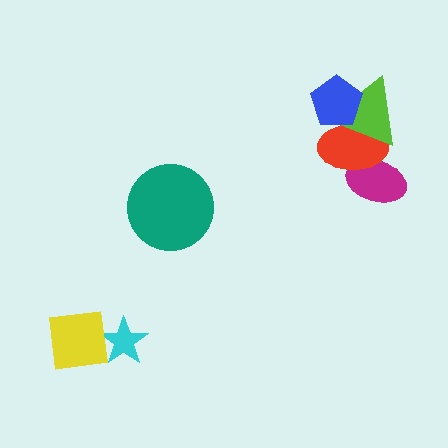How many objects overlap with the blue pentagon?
2 objects overlap with the blue pentagon.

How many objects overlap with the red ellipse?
3 objects overlap with the red ellipse.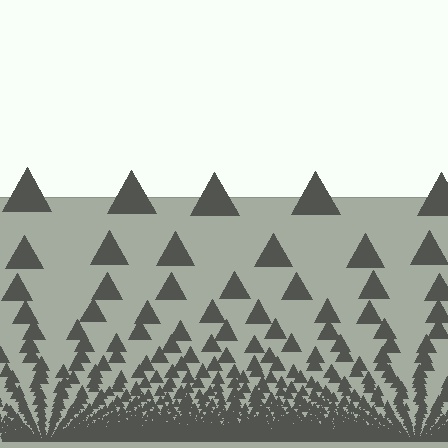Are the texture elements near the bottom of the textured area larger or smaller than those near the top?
Smaller. The gradient is inverted — elements near the bottom are smaller and denser.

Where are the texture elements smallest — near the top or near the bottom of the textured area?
Near the bottom.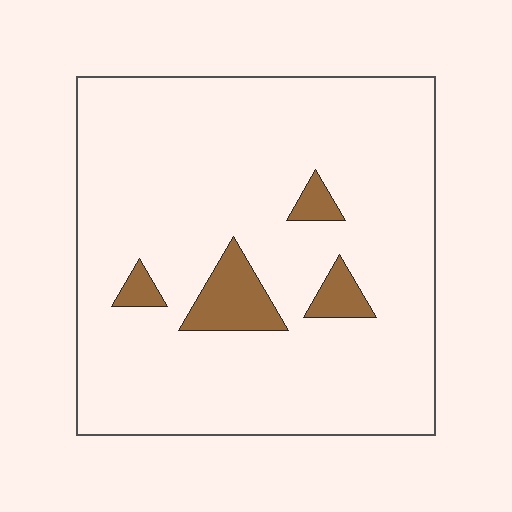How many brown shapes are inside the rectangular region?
4.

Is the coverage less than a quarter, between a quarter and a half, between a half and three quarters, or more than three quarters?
Less than a quarter.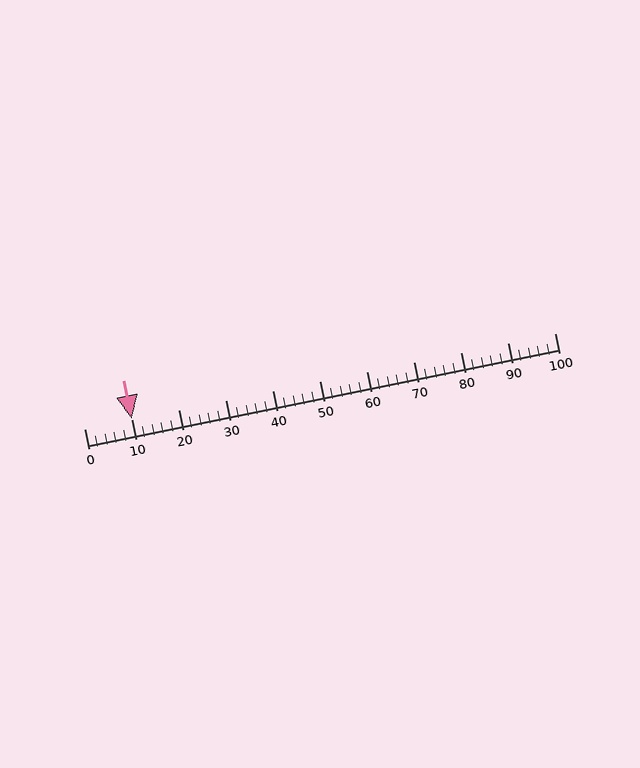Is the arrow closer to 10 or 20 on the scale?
The arrow is closer to 10.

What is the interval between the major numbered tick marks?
The major tick marks are spaced 10 units apart.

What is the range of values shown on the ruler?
The ruler shows values from 0 to 100.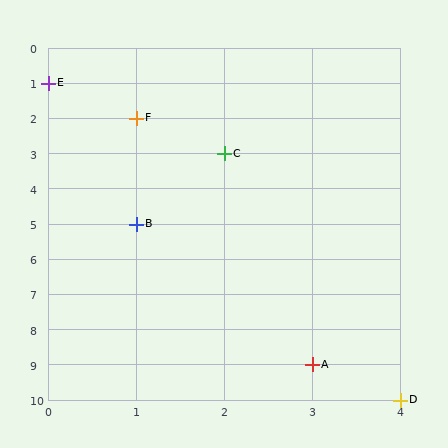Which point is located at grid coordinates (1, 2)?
Point F is at (1, 2).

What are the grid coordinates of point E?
Point E is at grid coordinates (0, 1).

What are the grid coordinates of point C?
Point C is at grid coordinates (2, 3).